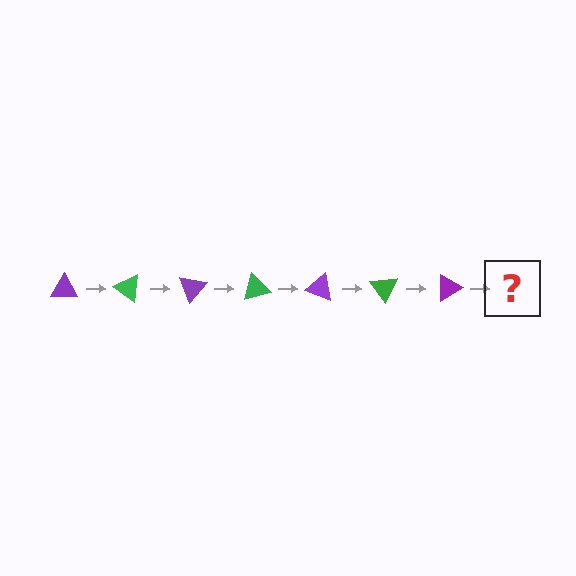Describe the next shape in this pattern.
It should be a green triangle, rotated 245 degrees from the start.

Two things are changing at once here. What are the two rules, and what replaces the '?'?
The two rules are that it rotates 35 degrees each step and the color cycles through purple and green. The '?' should be a green triangle, rotated 245 degrees from the start.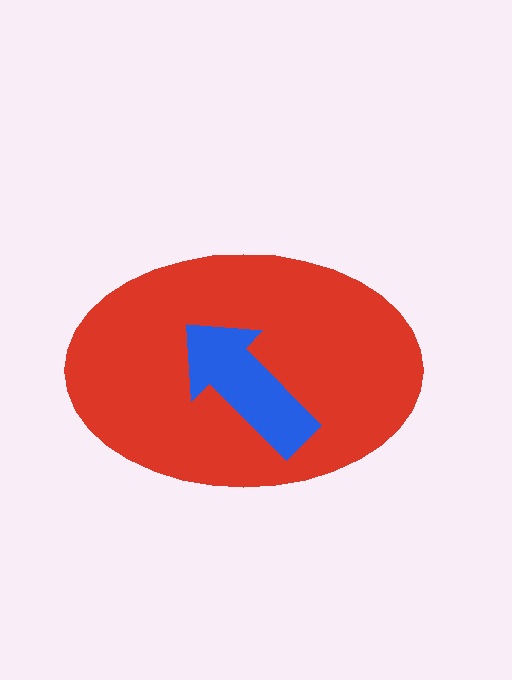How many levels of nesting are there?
2.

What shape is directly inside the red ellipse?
The blue arrow.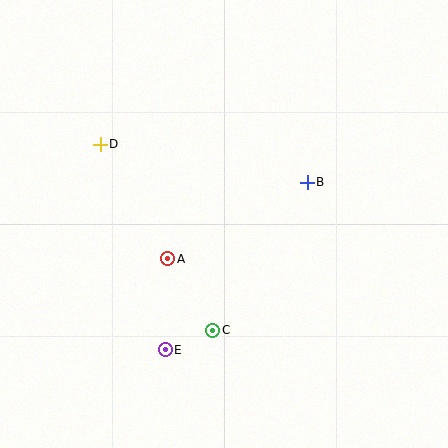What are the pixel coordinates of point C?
Point C is at (213, 330).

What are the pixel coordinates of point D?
Point D is at (100, 144).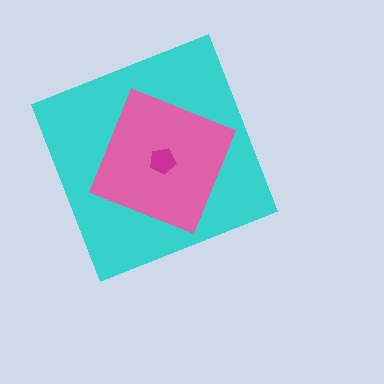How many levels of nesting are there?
3.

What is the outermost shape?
The cyan diamond.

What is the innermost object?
The magenta pentagon.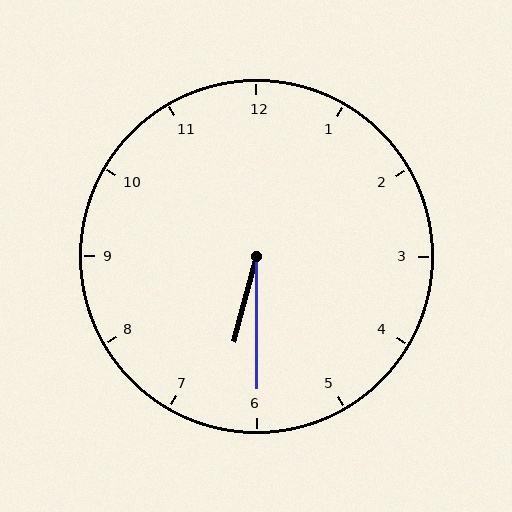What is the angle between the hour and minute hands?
Approximately 15 degrees.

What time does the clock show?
6:30.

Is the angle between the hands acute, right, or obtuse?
It is acute.